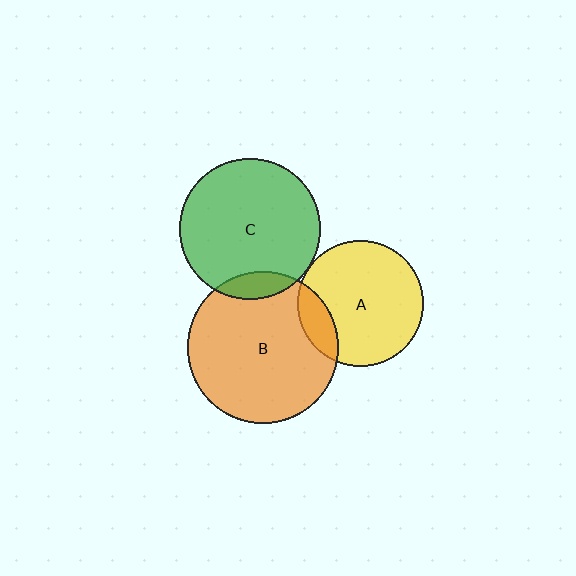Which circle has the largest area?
Circle B (orange).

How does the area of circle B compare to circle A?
Approximately 1.5 times.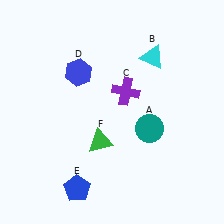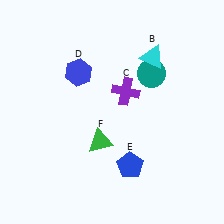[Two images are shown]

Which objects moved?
The objects that moved are: the teal circle (A), the blue pentagon (E).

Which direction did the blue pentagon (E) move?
The blue pentagon (E) moved right.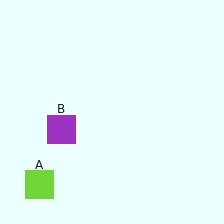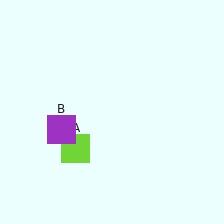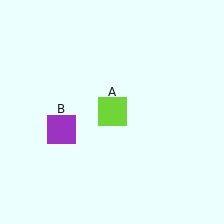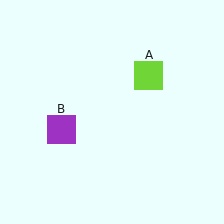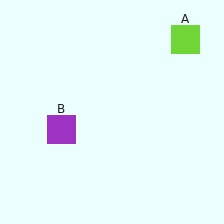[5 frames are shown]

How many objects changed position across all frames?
1 object changed position: lime square (object A).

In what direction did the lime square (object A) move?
The lime square (object A) moved up and to the right.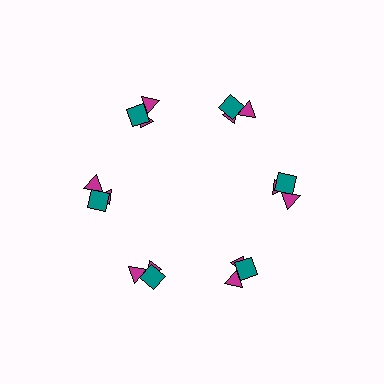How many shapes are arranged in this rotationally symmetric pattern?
There are 18 shapes, arranged in 6 groups of 3.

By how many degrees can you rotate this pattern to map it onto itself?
The pattern maps onto itself every 60 degrees of rotation.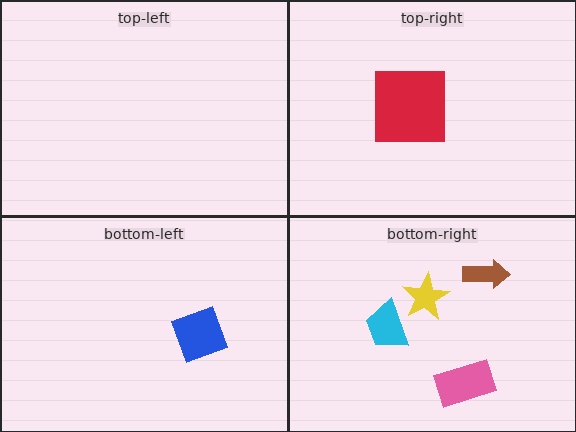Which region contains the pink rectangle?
The bottom-right region.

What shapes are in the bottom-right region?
The pink rectangle, the cyan trapezoid, the yellow star, the brown arrow.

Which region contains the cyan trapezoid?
The bottom-right region.